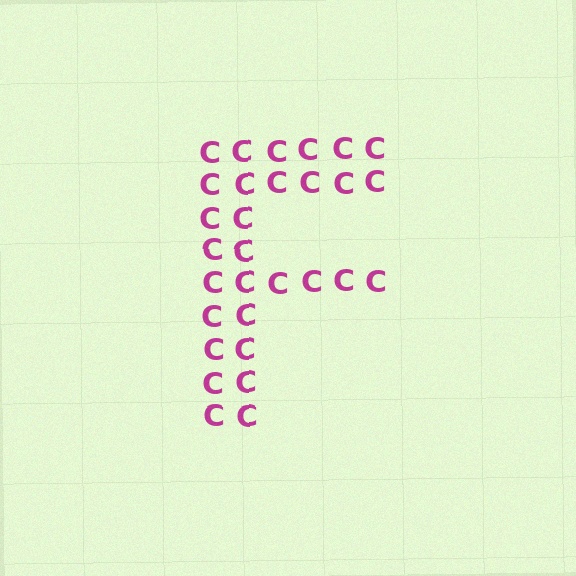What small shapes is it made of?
It is made of small letter C's.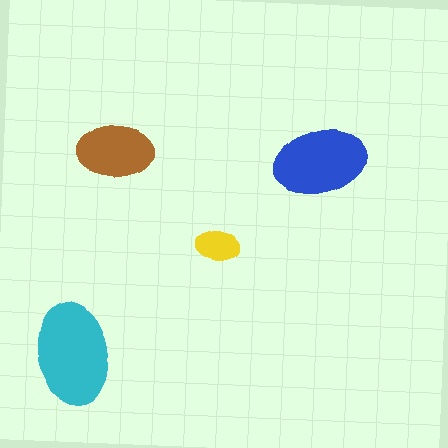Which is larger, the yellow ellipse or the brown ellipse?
The brown one.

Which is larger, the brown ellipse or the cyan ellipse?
The cyan one.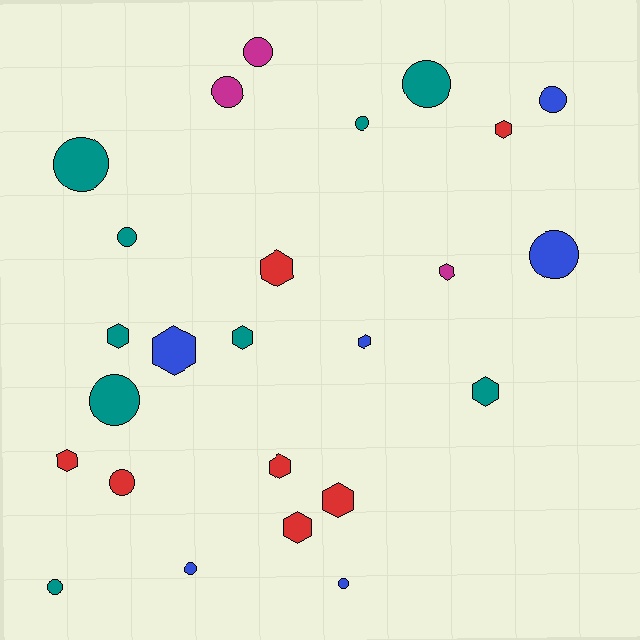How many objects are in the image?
There are 25 objects.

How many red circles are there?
There is 1 red circle.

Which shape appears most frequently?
Circle, with 13 objects.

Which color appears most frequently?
Teal, with 9 objects.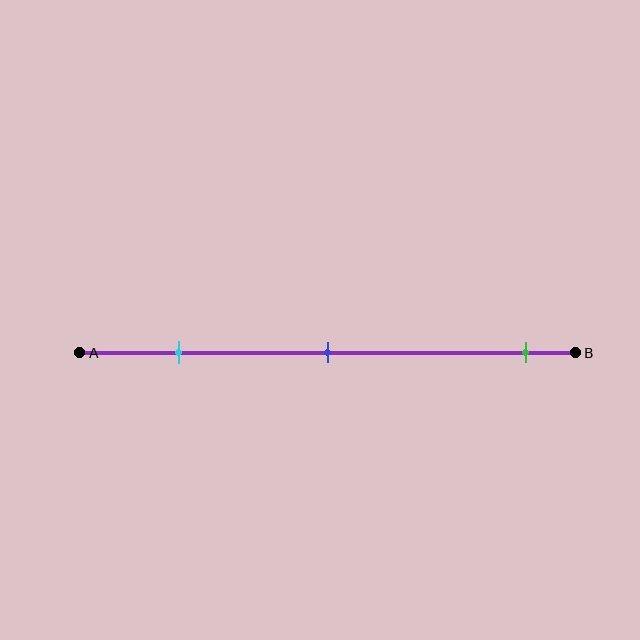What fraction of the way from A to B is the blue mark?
The blue mark is approximately 50% (0.5) of the way from A to B.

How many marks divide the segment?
There are 3 marks dividing the segment.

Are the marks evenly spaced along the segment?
No, the marks are not evenly spaced.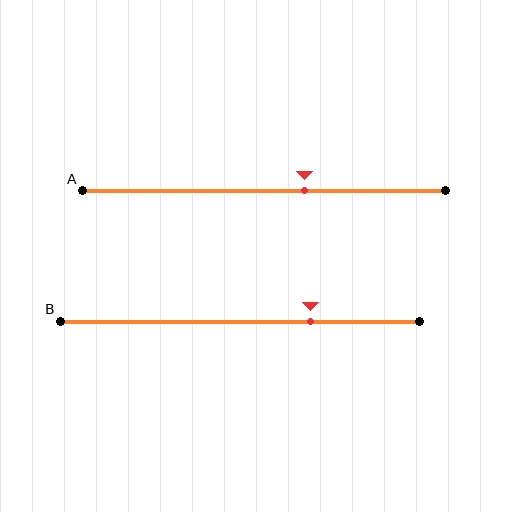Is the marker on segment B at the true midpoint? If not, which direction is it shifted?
No, the marker on segment B is shifted to the right by about 20% of the segment length.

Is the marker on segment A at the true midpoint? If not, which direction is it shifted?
No, the marker on segment A is shifted to the right by about 11% of the segment length.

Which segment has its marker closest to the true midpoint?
Segment A has its marker closest to the true midpoint.